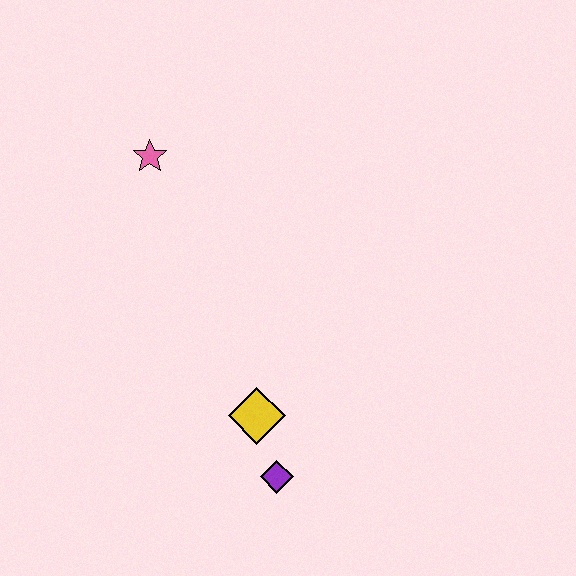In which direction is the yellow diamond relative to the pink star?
The yellow diamond is below the pink star.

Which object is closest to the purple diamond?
The yellow diamond is closest to the purple diamond.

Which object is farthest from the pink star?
The purple diamond is farthest from the pink star.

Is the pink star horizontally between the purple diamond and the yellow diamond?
No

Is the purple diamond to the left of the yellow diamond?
No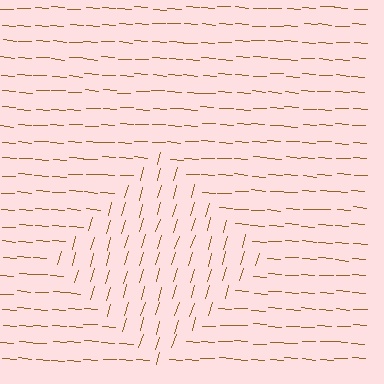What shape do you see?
I see a diamond.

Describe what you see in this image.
The image is filled with small brown line segments. A diamond region in the image has lines oriented differently from the surrounding lines, creating a visible texture boundary.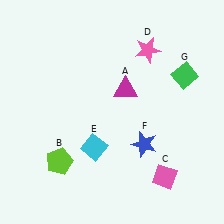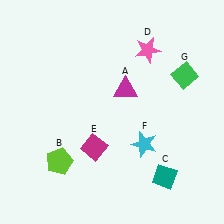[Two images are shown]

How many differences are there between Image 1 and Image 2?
There are 3 differences between the two images.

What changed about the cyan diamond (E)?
In Image 1, E is cyan. In Image 2, it changed to magenta.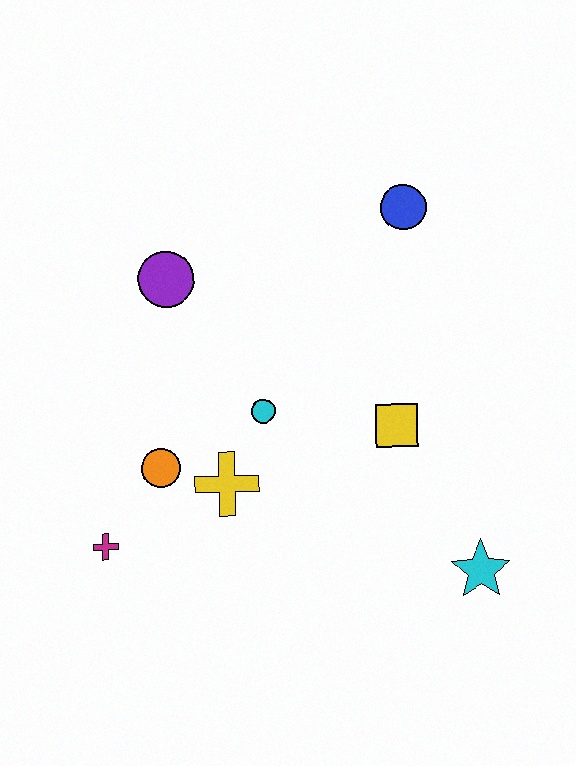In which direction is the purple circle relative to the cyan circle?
The purple circle is above the cyan circle.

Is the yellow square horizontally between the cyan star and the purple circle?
Yes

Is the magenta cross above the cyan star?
Yes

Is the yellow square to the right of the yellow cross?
Yes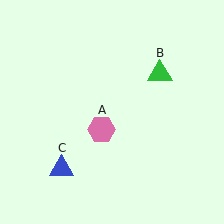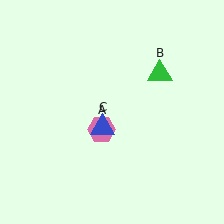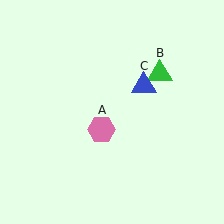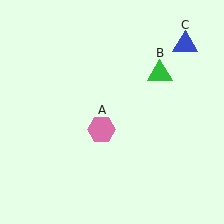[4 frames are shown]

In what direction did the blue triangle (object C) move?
The blue triangle (object C) moved up and to the right.